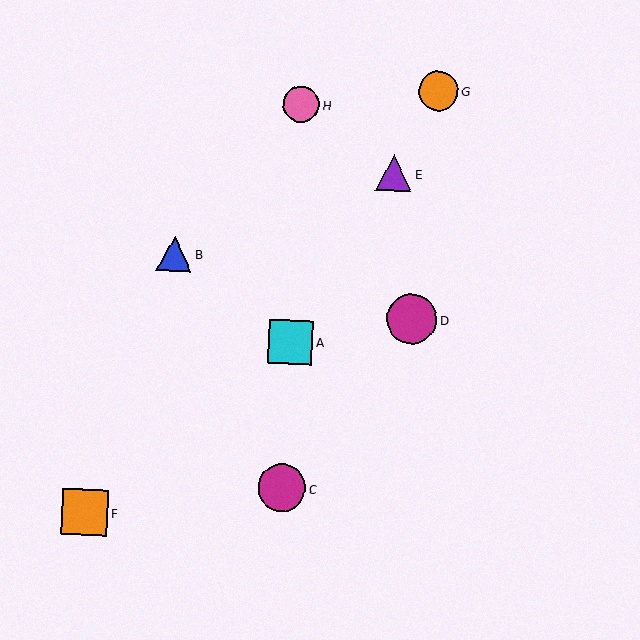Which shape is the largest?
The magenta circle (labeled D) is the largest.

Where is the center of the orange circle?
The center of the orange circle is at (439, 91).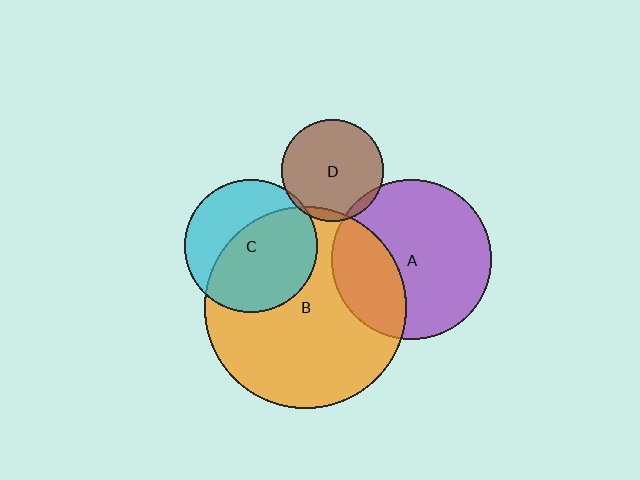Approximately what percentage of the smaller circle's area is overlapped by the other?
Approximately 5%.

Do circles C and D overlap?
Yes.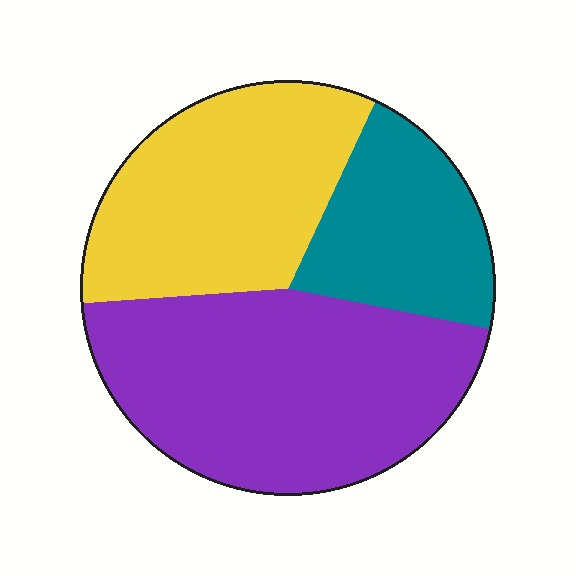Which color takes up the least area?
Teal, at roughly 20%.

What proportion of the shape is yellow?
Yellow covers 33% of the shape.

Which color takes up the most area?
Purple, at roughly 45%.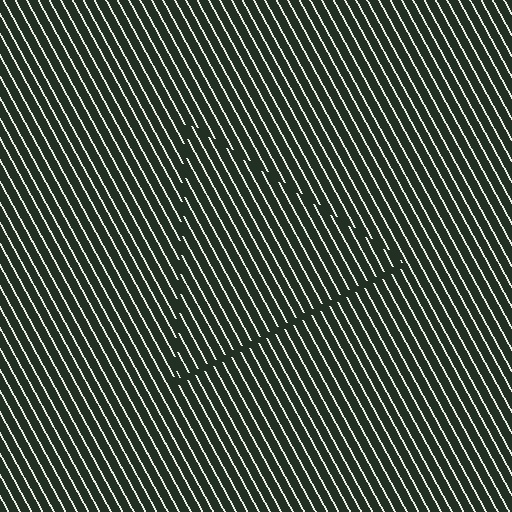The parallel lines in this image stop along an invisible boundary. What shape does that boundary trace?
An illusory triangle. The interior of the shape contains the same grating, shifted by half a period — the contour is defined by the phase discontinuity where line-ends from the inner and outer gratings abut.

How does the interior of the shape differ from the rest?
The interior of the shape contains the same grating, shifted by half a period — the contour is defined by the phase discontinuity where line-ends from the inner and outer gratings abut.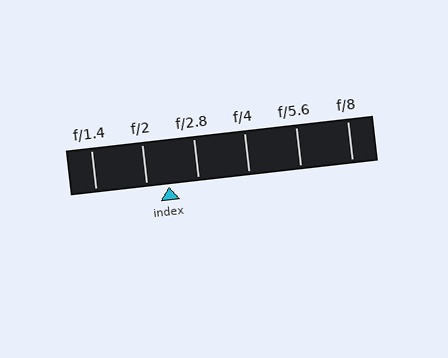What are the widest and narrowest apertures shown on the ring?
The widest aperture shown is f/1.4 and the narrowest is f/8.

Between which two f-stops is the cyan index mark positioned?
The index mark is between f/2 and f/2.8.